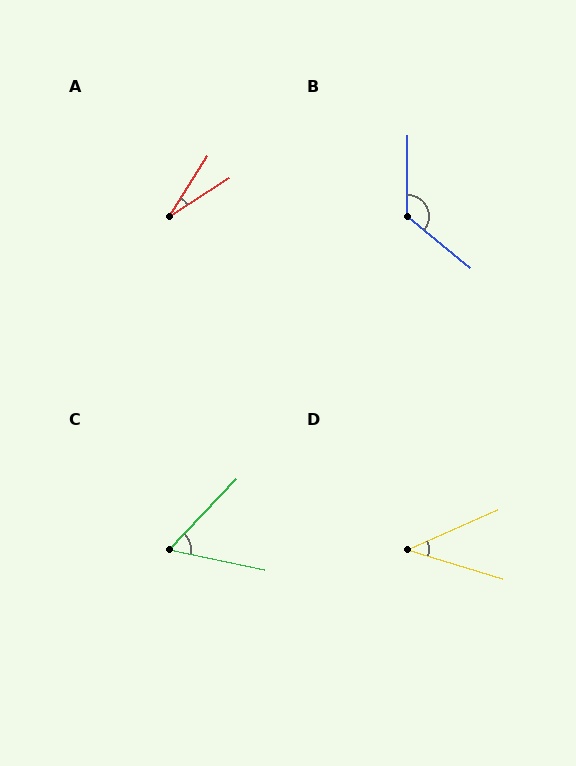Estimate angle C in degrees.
Approximately 58 degrees.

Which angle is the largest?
B, at approximately 129 degrees.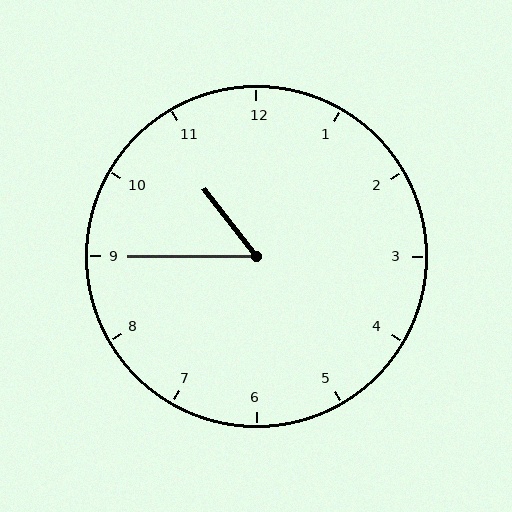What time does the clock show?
10:45.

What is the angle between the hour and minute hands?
Approximately 52 degrees.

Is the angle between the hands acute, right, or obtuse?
It is acute.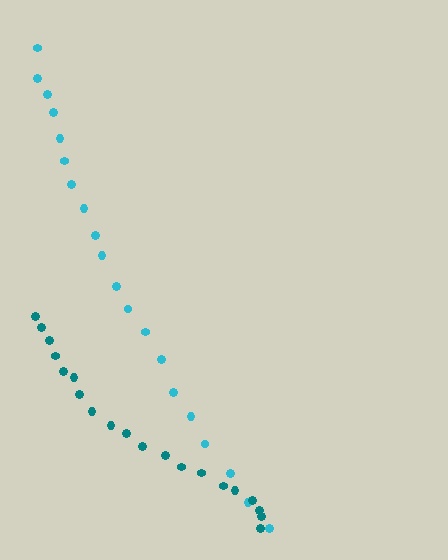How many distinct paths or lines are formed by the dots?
There are 2 distinct paths.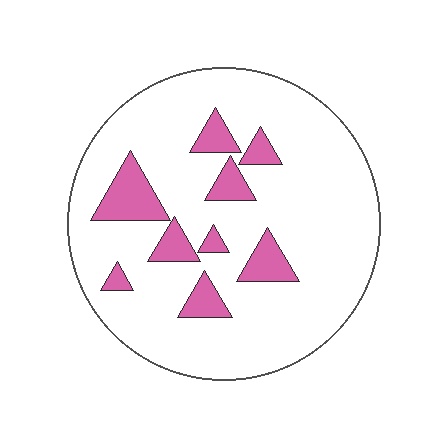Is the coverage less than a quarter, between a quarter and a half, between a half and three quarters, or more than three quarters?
Less than a quarter.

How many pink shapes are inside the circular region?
9.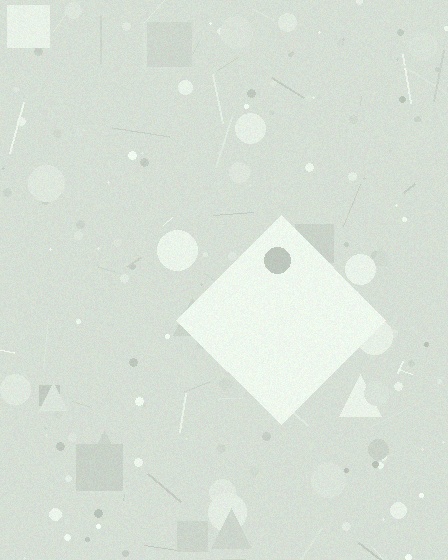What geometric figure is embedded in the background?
A diamond is embedded in the background.